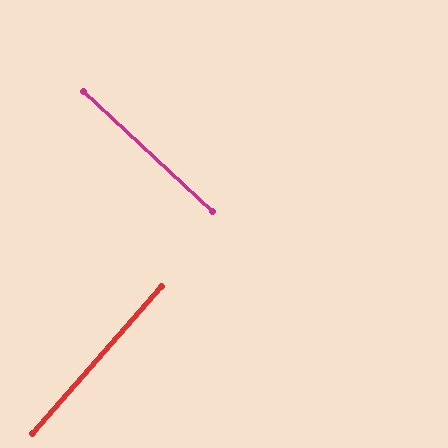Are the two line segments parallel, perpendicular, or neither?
Perpendicular — they meet at approximately 88°.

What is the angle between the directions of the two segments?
Approximately 88 degrees.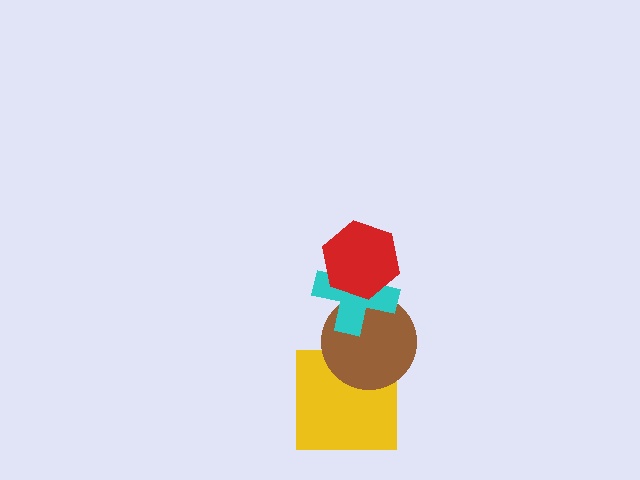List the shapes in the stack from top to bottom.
From top to bottom: the red hexagon, the cyan cross, the brown circle, the yellow square.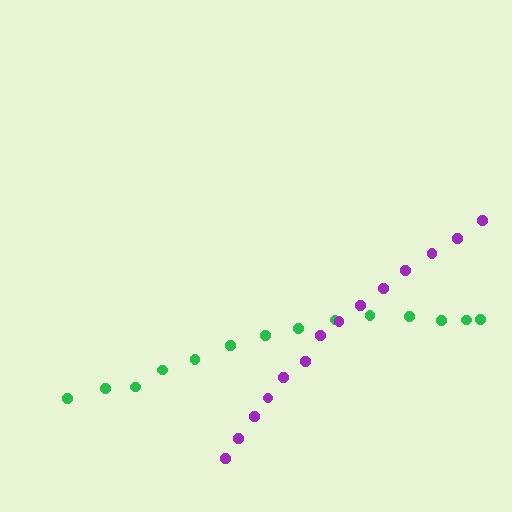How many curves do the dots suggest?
There are 2 distinct paths.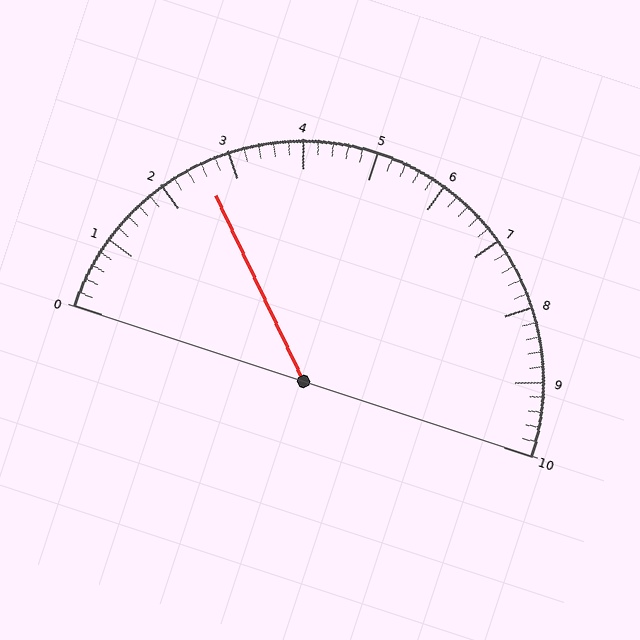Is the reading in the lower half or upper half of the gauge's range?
The reading is in the lower half of the range (0 to 10).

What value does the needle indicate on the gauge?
The needle indicates approximately 2.6.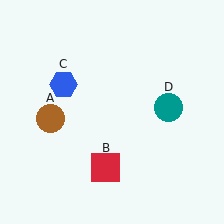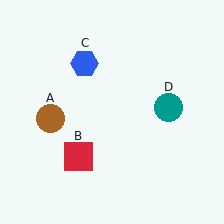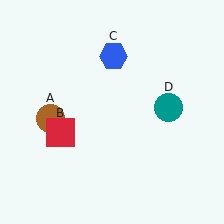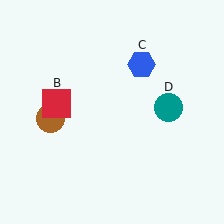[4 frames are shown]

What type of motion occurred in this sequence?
The red square (object B), blue hexagon (object C) rotated clockwise around the center of the scene.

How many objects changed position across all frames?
2 objects changed position: red square (object B), blue hexagon (object C).